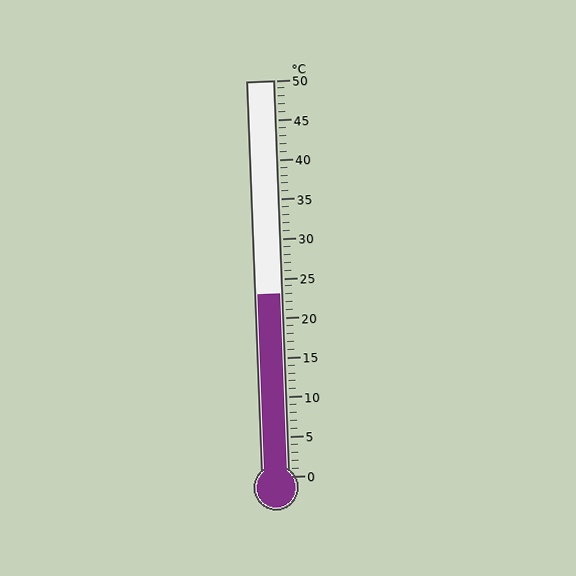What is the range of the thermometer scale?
The thermometer scale ranges from 0°C to 50°C.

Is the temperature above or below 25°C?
The temperature is below 25°C.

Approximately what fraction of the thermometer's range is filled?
The thermometer is filled to approximately 45% of its range.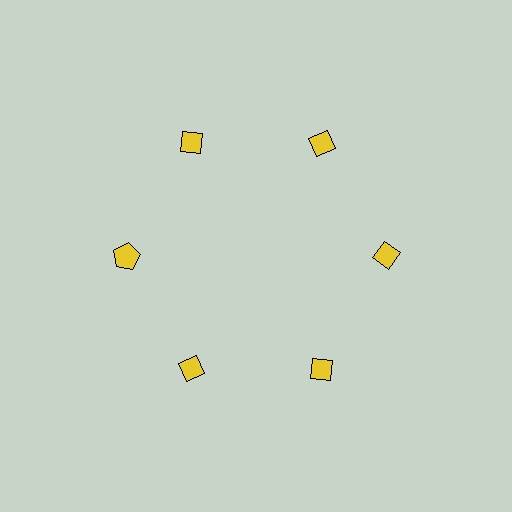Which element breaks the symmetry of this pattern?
The yellow pentagon at roughly the 9 o'clock position breaks the symmetry. All other shapes are yellow diamonds.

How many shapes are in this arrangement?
There are 6 shapes arranged in a ring pattern.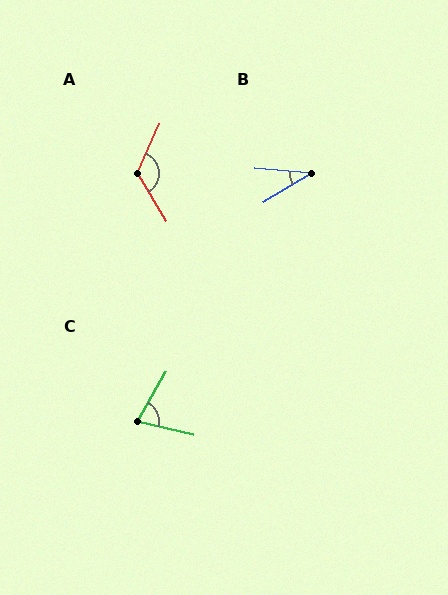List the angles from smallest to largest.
B (36°), C (74°), A (125°).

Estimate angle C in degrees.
Approximately 74 degrees.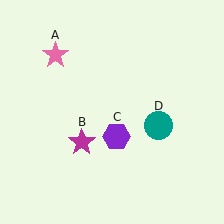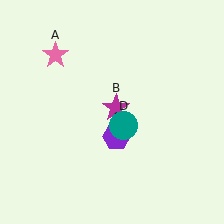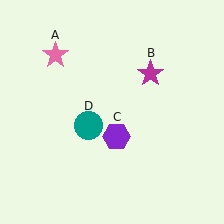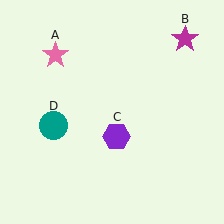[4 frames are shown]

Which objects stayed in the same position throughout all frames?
Pink star (object A) and purple hexagon (object C) remained stationary.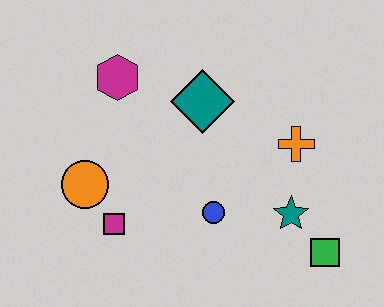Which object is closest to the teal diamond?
The magenta hexagon is closest to the teal diamond.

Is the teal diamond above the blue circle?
Yes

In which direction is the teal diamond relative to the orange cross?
The teal diamond is to the left of the orange cross.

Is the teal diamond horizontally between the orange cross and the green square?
No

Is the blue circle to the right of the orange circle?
Yes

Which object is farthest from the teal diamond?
The green square is farthest from the teal diamond.